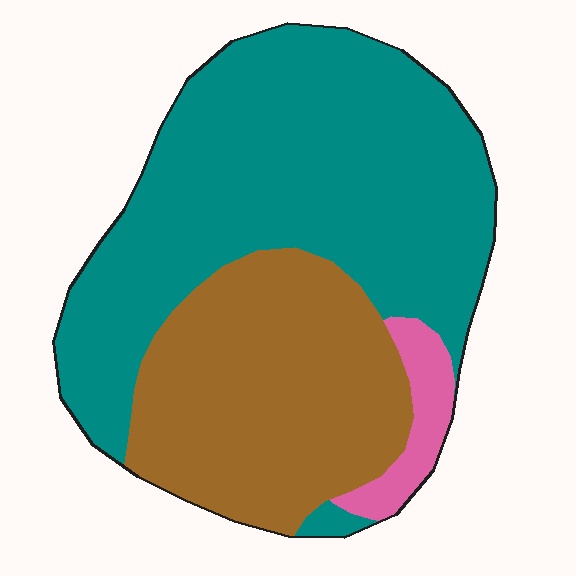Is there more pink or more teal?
Teal.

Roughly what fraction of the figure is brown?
Brown covers about 35% of the figure.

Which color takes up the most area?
Teal, at roughly 60%.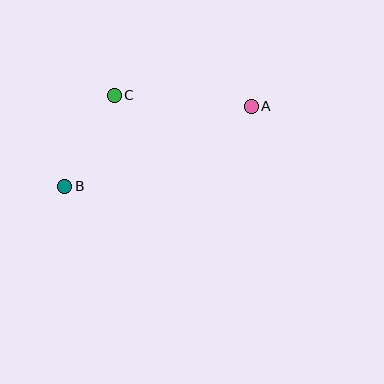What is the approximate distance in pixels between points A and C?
The distance between A and C is approximately 137 pixels.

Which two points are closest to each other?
Points B and C are closest to each other.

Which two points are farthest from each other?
Points A and B are farthest from each other.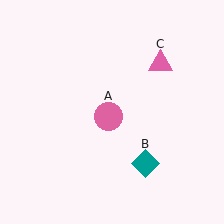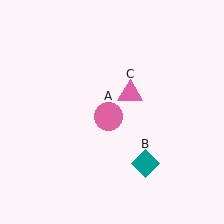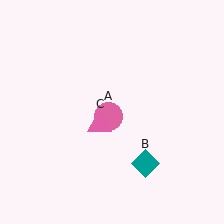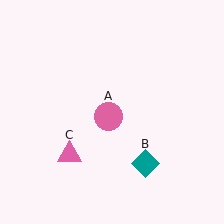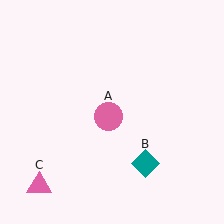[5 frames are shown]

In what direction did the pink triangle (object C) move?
The pink triangle (object C) moved down and to the left.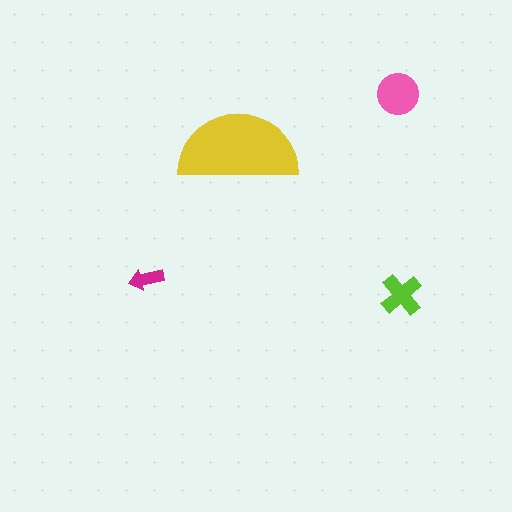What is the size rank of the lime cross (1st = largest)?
3rd.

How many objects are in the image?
There are 4 objects in the image.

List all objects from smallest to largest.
The magenta arrow, the lime cross, the pink circle, the yellow semicircle.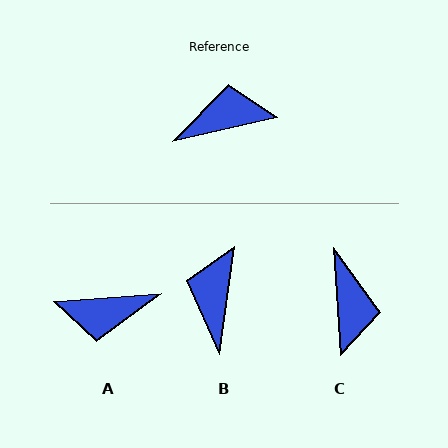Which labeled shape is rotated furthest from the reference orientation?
A, about 171 degrees away.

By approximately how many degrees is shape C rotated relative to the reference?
Approximately 99 degrees clockwise.